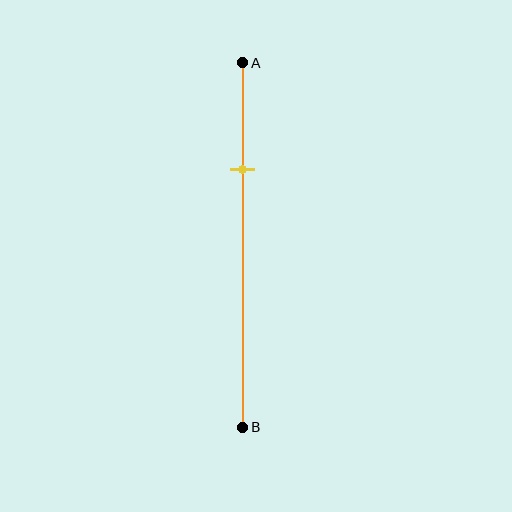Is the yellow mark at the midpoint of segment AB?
No, the mark is at about 30% from A, not at the 50% midpoint.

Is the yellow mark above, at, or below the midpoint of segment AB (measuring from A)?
The yellow mark is above the midpoint of segment AB.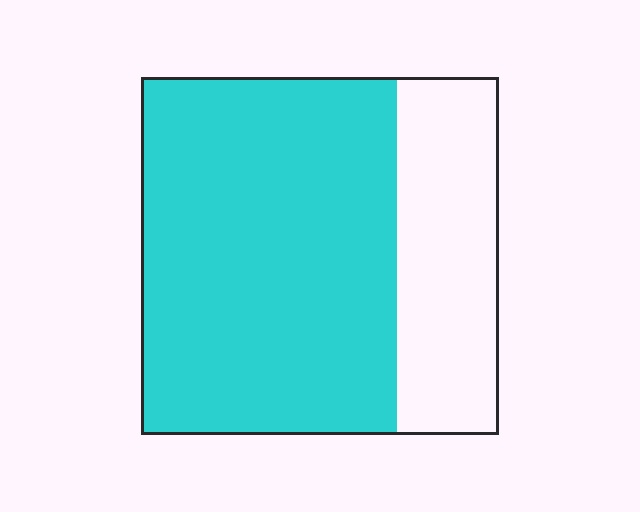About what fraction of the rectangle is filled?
About three quarters (3/4).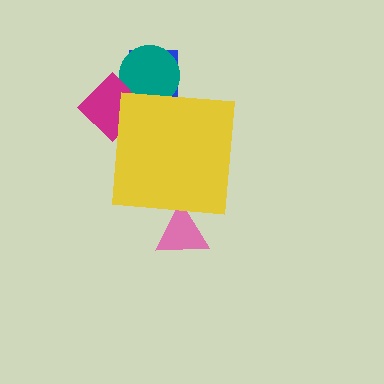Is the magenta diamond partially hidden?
Yes, the magenta diamond is partially hidden behind the yellow square.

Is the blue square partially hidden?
Yes, the blue square is partially hidden behind the yellow square.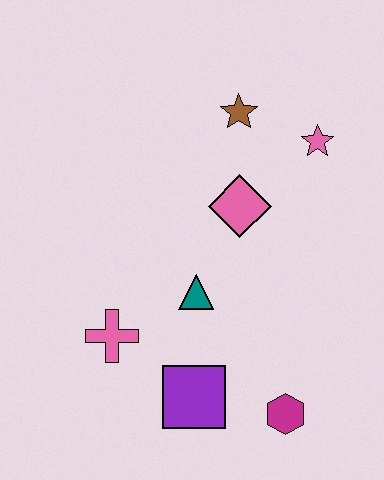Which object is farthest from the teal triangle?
The pink star is farthest from the teal triangle.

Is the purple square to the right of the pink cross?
Yes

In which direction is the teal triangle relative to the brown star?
The teal triangle is below the brown star.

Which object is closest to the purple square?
The magenta hexagon is closest to the purple square.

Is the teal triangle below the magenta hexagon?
No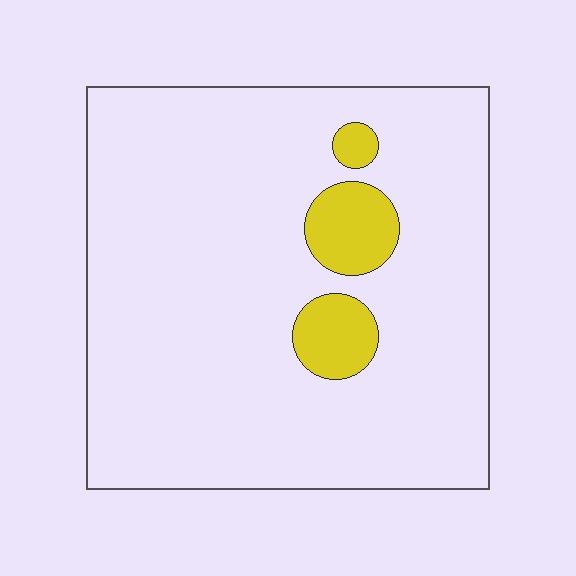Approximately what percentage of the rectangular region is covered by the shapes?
Approximately 10%.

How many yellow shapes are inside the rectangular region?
3.